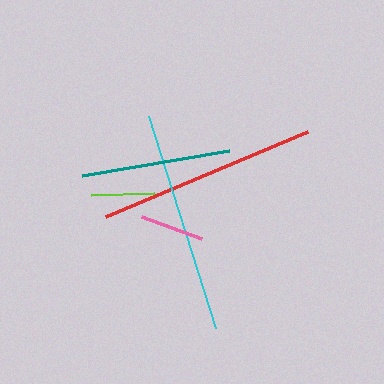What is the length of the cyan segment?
The cyan segment is approximately 222 pixels long.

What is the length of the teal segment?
The teal segment is approximately 149 pixels long.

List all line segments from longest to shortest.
From longest to shortest: cyan, red, teal, pink, lime.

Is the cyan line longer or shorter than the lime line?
The cyan line is longer than the lime line.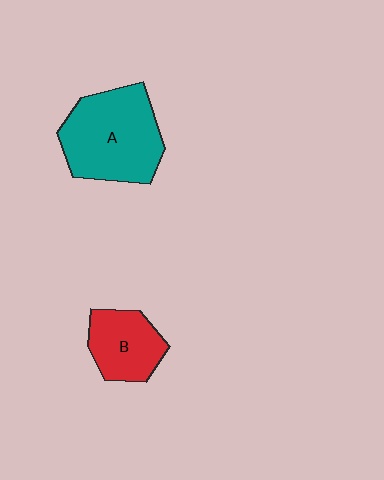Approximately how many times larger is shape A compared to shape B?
Approximately 1.8 times.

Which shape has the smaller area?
Shape B (red).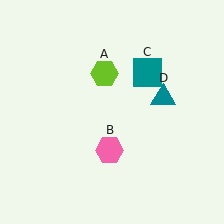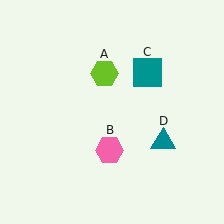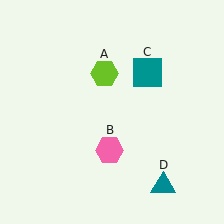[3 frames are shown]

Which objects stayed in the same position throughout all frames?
Lime hexagon (object A) and pink hexagon (object B) and teal square (object C) remained stationary.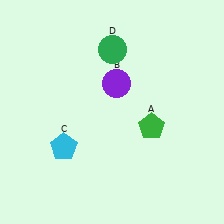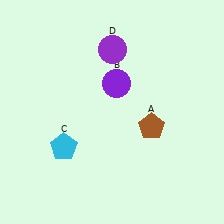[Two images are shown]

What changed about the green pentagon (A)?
In Image 1, A is green. In Image 2, it changed to brown.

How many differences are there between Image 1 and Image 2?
There are 2 differences between the two images.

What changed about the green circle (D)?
In Image 1, D is green. In Image 2, it changed to purple.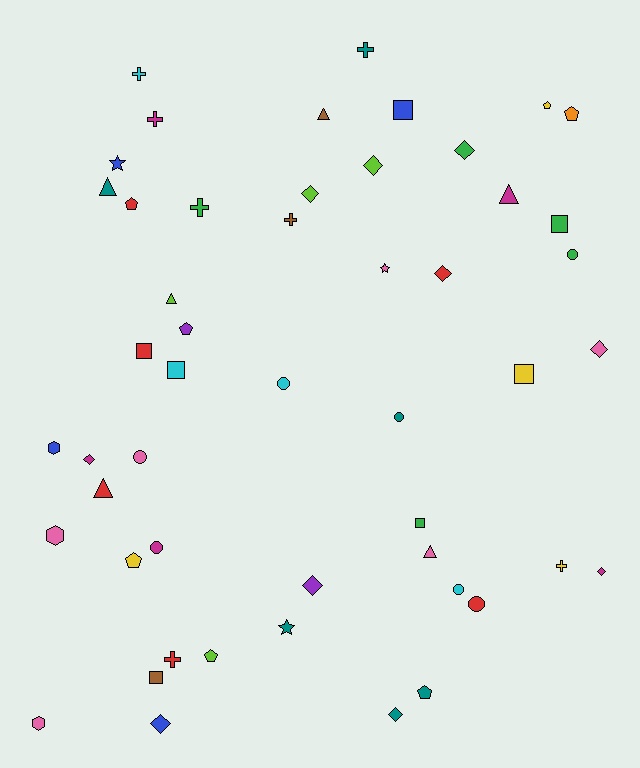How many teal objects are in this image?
There are 6 teal objects.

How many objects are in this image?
There are 50 objects.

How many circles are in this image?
There are 7 circles.